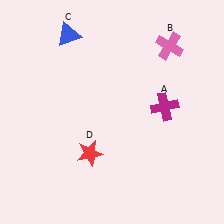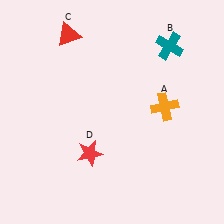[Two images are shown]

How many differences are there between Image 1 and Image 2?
There are 3 differences between the two images.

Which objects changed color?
A changed from magenta to orange. B changed from pink to teal. C changed from blue to red.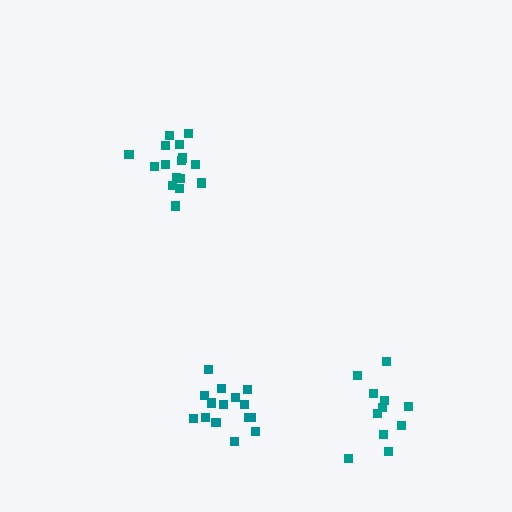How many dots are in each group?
Group 1: 16 dots, Group 2: 15 dots, Group 3: 11 dots (42 total).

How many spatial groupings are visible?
There are 3 spatial groupings.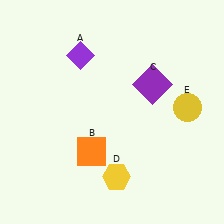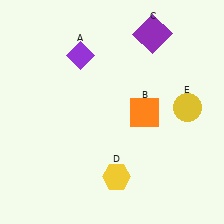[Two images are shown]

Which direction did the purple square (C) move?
The purple square (C) moved up.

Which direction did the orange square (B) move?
The orange square (B) moved right.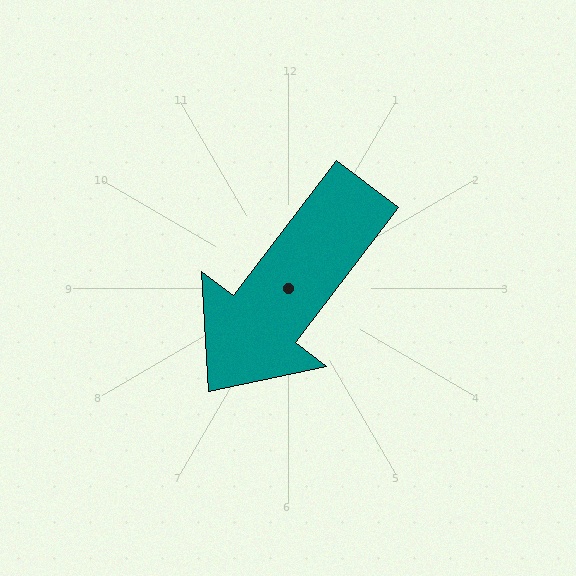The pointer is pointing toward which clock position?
Roughly 7 o'clock.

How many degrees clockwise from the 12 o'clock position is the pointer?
Approximately 217 degrees.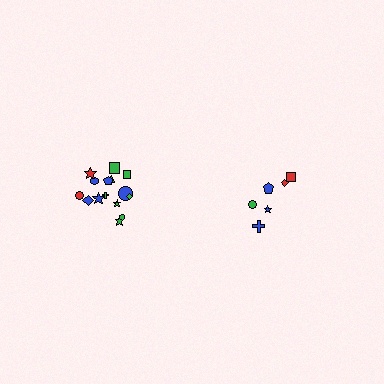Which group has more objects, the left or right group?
The left group.